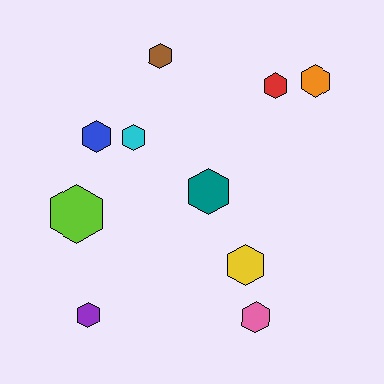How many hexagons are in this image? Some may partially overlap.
There are 10 hexagons.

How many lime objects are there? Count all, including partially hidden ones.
There is 1 lime object.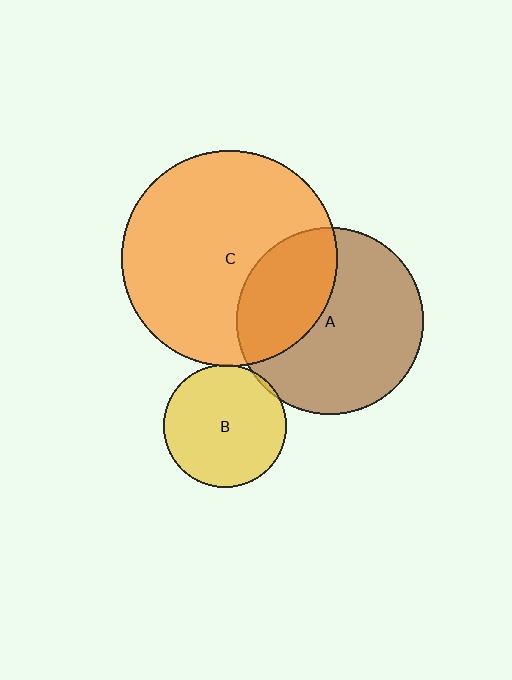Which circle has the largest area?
Circle C (orange).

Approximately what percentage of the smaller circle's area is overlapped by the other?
Approximately 35%.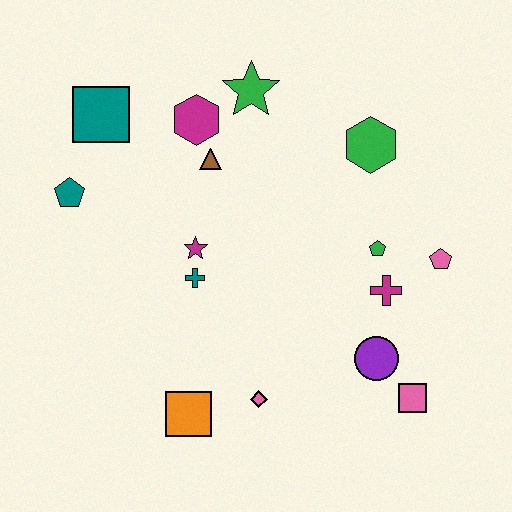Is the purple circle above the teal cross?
No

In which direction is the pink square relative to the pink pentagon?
The pink square is below the pink pentagon.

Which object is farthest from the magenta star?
The pink square is farthest from the magenta star.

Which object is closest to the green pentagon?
The magenta cross is closest to the green pentagon.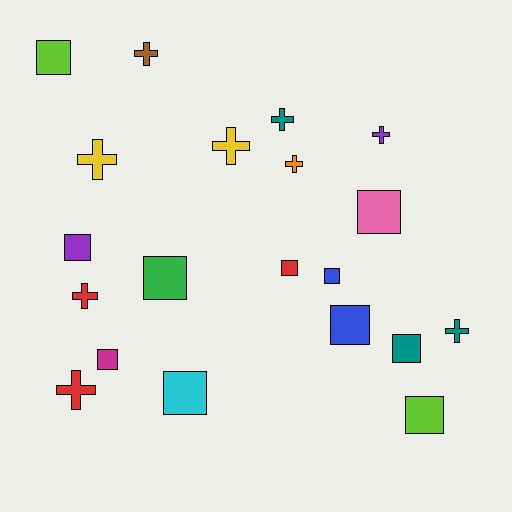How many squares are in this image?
There are 11 squares.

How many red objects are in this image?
There are 3 red objects.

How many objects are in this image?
There are 20 objects.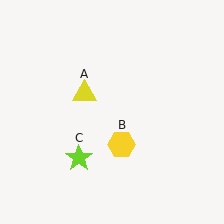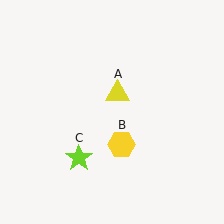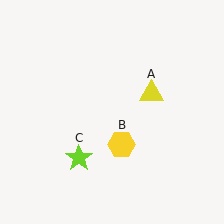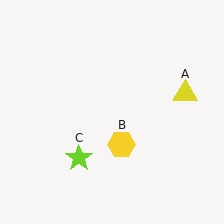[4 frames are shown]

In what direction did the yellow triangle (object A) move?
The yellow triangle (object A) moved right.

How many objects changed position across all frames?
1 object changed position: yellow triangle (object A).